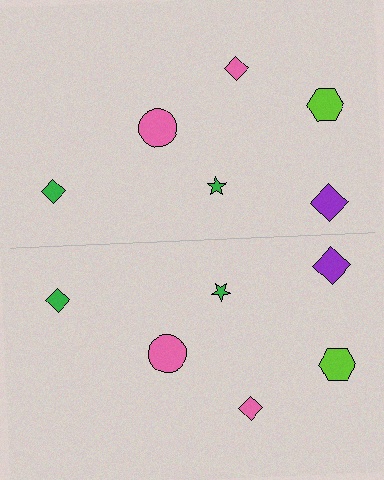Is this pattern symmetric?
Yes, this pattern has bilateral (reflection) symmetry.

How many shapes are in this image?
There are 12 shapes in this image.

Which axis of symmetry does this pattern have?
The pattern has a horizontal axis of symmetry running through the center of the image.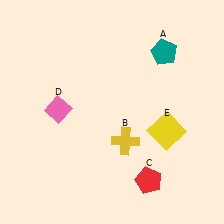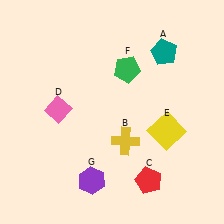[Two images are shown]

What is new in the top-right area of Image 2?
A green pentagon (F) was added in the top-right area of Image 2.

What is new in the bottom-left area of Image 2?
A purple hexagon (G) was added in the bottom-left area of Image 2.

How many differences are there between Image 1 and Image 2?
There are 2 differences between the two images.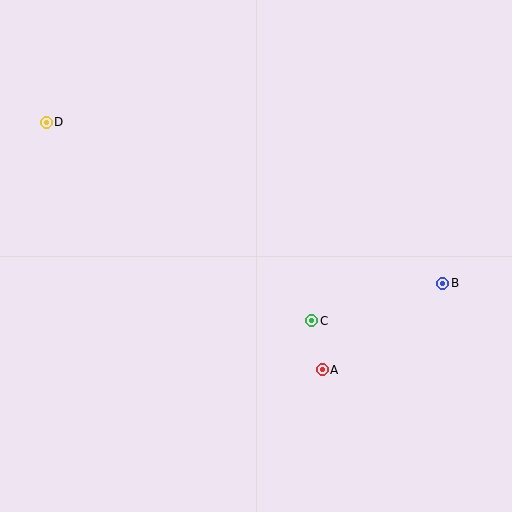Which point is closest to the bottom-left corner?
Point A is closest to the bottom-left corner.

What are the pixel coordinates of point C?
Point C is at (312, 321).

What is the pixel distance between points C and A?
The distance between C and A is 50 pixels.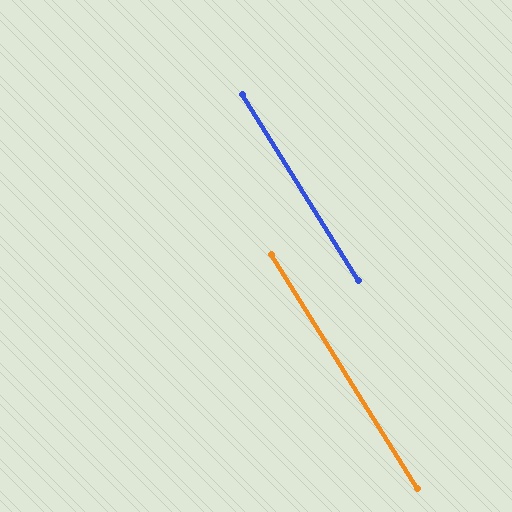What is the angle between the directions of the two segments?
Approximately 0 degrees.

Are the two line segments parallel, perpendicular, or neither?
Parallel — their directions differ by only 0.0°.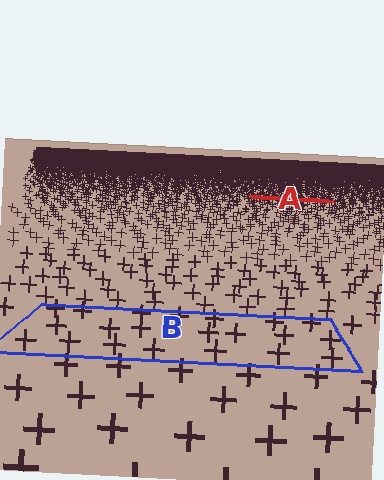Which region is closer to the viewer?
Region B is closer. The texture elements there are larger and more spread out.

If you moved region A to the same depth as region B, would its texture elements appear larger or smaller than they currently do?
They would appear larger. At a closer depth, the same texture elements are projected at a bigger on-screen size.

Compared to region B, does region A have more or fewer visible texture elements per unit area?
Region A has more texture elements per unit area — they are packed more densely because it is farther away.